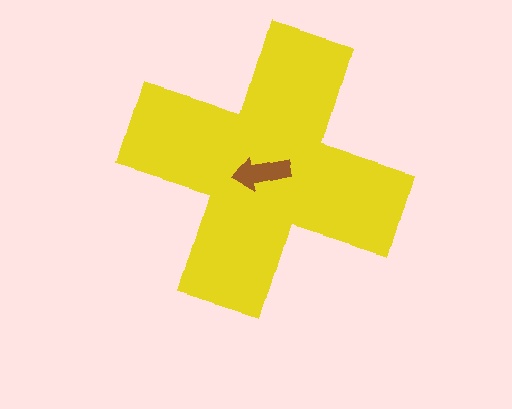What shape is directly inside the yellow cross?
The brown arrow.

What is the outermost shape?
The yellow cross.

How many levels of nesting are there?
2.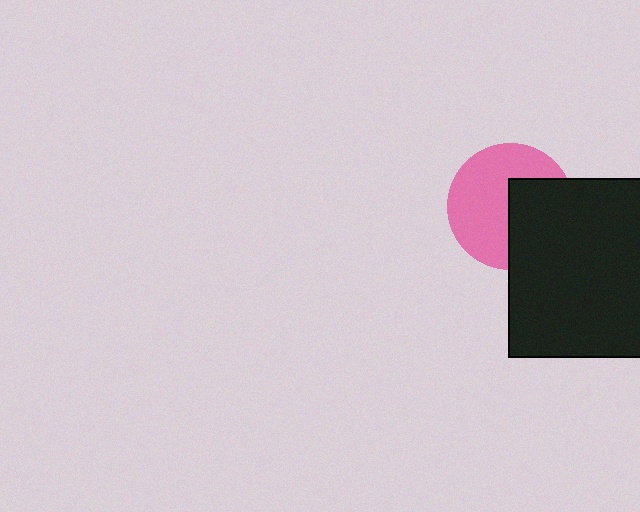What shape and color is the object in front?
The object in front is a black square.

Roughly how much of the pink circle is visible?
About half of it is visible (roughly 59%).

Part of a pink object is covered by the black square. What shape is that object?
It is a circle.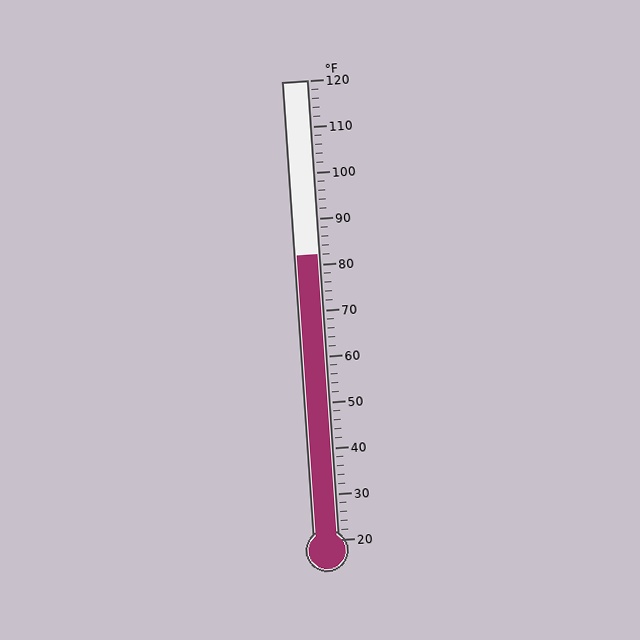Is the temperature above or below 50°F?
The temperature is above 50°F.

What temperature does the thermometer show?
The thermometer shows approximately 82°F.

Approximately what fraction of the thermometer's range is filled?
The thermometer is filled to approximately 60% of its range.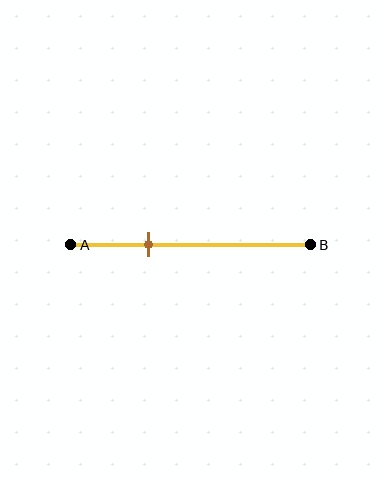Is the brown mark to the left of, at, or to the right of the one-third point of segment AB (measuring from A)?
The brown mark is approximately at the one-third point of segment AB.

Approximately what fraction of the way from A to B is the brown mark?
The brown mark is approximately 30% of the way from A to B.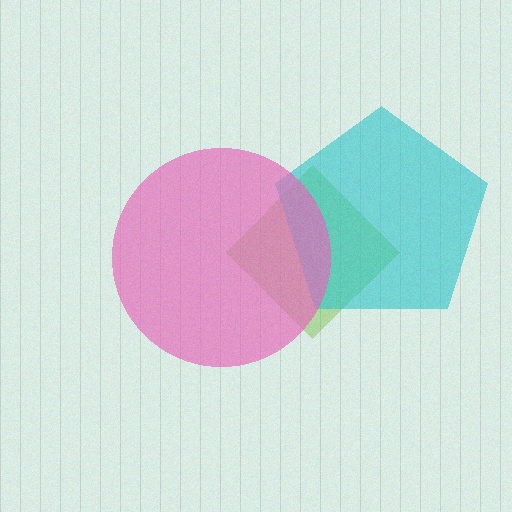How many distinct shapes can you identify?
There are 3 distinct shapes: a lime diamond, a cyan pentagon, a pink circle.